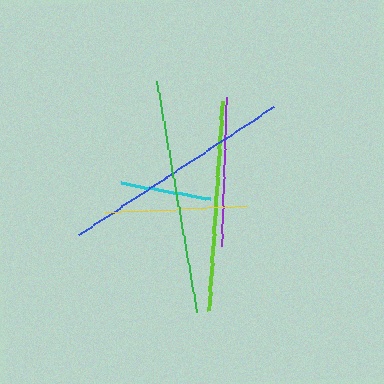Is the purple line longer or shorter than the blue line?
The blue line is longer than the purple line.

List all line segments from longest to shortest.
From longest to shortest: green, blue, lime, purple, yellow, cyan.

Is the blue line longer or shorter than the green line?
The green line is longer than the blue line.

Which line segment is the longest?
The green line is the longest at approximately 234 pixels.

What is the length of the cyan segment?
The cyan segment is approximately 90 pixels long.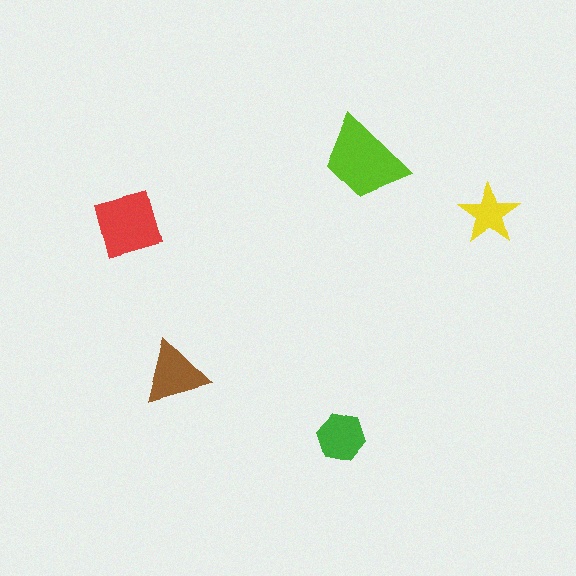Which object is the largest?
The lime trapezoid.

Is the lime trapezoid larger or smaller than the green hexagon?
Larger.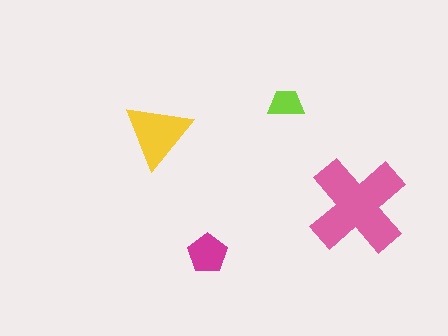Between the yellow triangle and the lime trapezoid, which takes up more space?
The yellow triangle.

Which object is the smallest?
The lime trapezoid.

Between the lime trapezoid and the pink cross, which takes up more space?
The pink cross.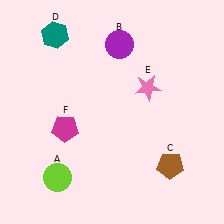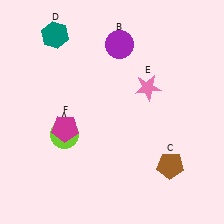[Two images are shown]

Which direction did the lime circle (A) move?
The lime circle (A) moved up.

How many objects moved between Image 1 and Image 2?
1 object moved between the two images.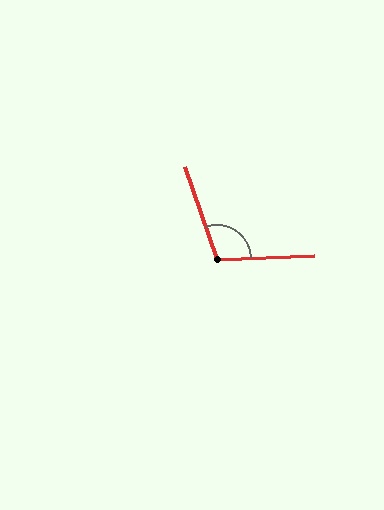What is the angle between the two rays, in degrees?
Approximately 106 degrees.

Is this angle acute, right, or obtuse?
It is obtuse.